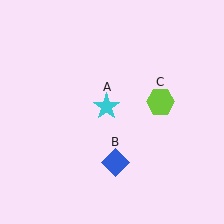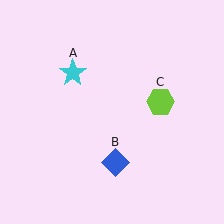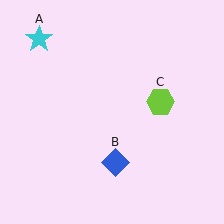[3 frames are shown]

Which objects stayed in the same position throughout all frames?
Blue diamond (object B) and lime hexagon (object C) remained stationary.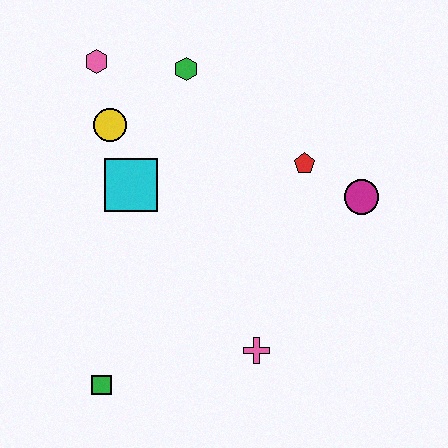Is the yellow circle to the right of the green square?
Yes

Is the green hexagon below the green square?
No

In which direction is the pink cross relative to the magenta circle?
The pink cross is below the magenta circle.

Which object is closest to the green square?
The pink cross is closest to the green square.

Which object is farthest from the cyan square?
The magenta circle is farthest from the cyan square.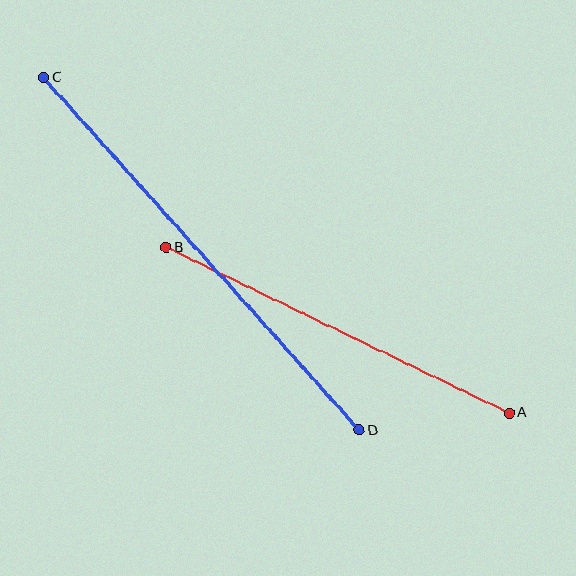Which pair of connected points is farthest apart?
Points C and D are farthest apart.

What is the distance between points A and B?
The distance is approximately 381 pixels.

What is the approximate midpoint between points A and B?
The midpoint is at approximately (338, 330) pixels.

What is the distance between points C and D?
The distance is approximately 473 pixels.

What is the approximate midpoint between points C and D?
The midpoint is at approximately (201, 254) pixels.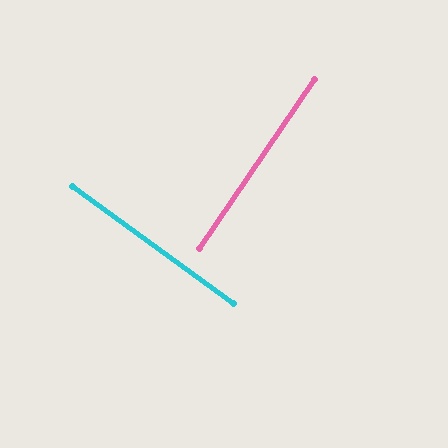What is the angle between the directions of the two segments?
Approximately 88 degrees.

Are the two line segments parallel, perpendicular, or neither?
Perpendicular — they meet at approximately 88°.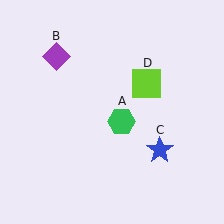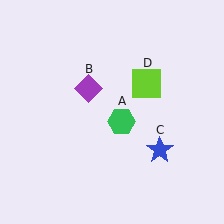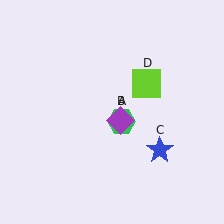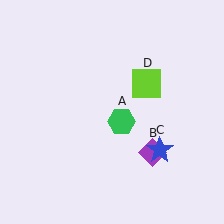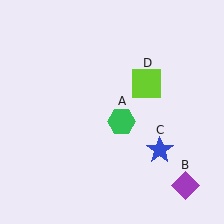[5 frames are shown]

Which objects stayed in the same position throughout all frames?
Green hexagon (object A) and blue star (object C) and lime square (object D) remained stationary.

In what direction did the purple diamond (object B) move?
The purple diamond (object B) moved down and to the right.